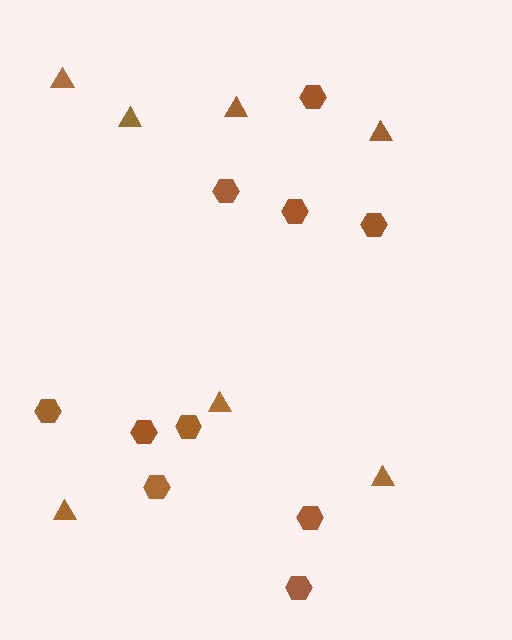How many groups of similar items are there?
There are 2 groups: one group of hexagons (10) and one group of triangles (7).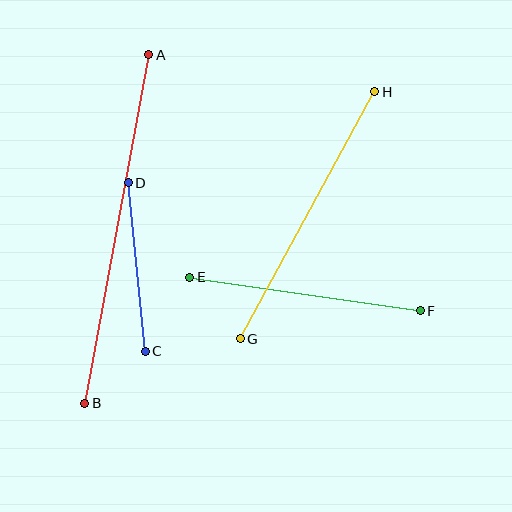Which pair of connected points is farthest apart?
Points A and B are farthest apart.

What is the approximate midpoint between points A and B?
The midpoint is at approximately (117, 229) pixels.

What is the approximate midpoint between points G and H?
The midpoint is at approximately (307, 215) pixels.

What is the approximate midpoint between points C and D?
The midpoint is at approximately (137, 267) pixels.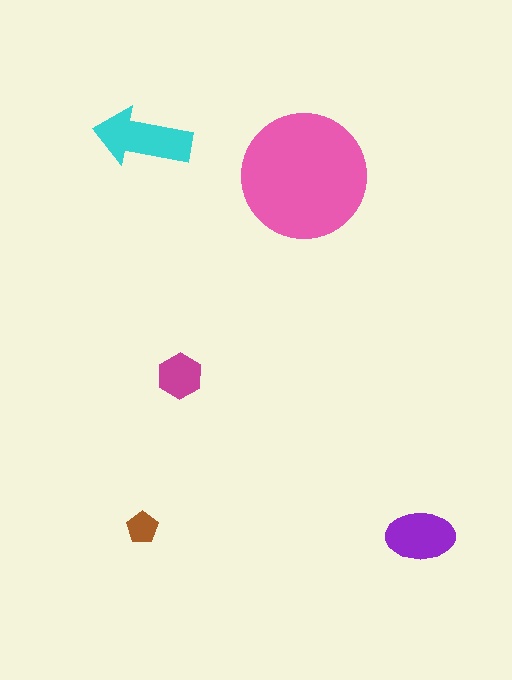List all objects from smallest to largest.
The brown pentagon, the magenta hexagon, the purple ellipse, the cyan arrow, the pink circle.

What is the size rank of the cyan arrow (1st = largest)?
2nd.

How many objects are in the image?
There are 5 objects in the image.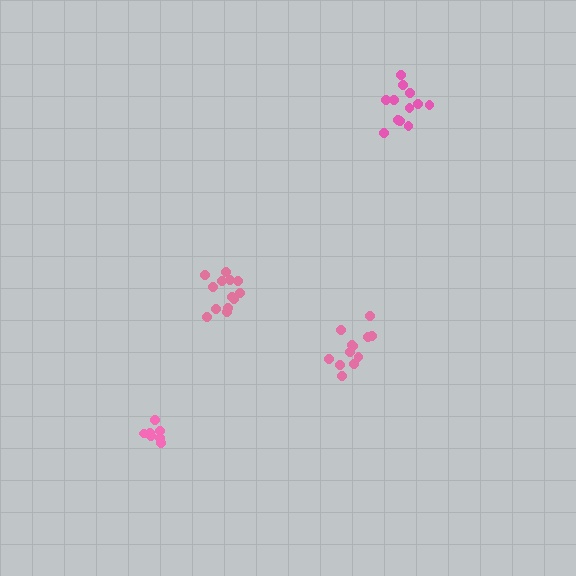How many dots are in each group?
Group 1: 12 dots, Group 2: 7 dots, Group 3: 12 dots, Group 4: 13 dots (44 total).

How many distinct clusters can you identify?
There are 4 distinct clusters.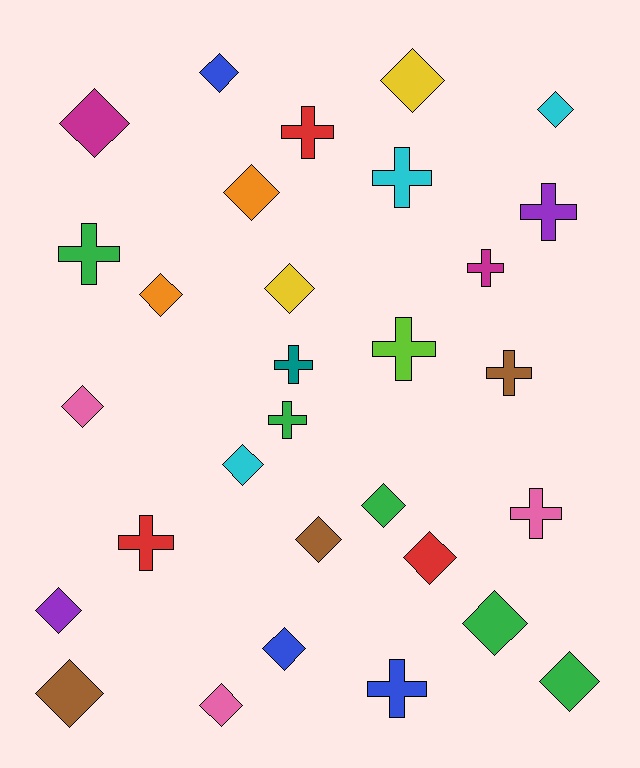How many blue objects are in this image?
There are 3 blue objects.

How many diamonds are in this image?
There are 18 diamonds.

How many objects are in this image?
There are 30 objects.